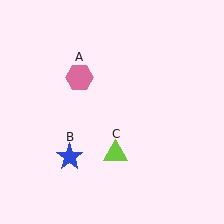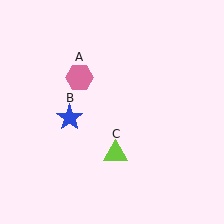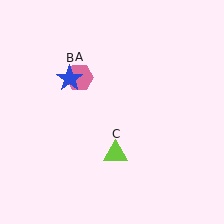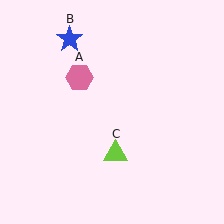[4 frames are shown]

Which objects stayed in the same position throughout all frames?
Pink hexagon (object A) and lime triangle (object C) remained stationary.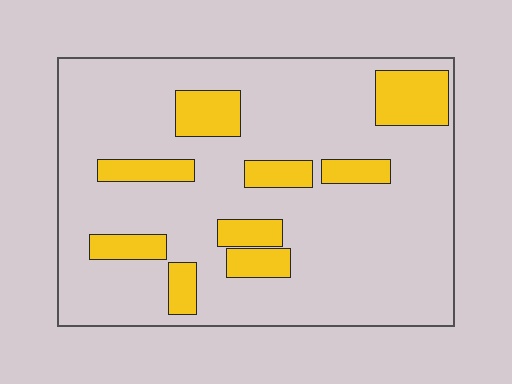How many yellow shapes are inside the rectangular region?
9.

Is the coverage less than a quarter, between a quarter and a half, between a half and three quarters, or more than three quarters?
Less than a quarter.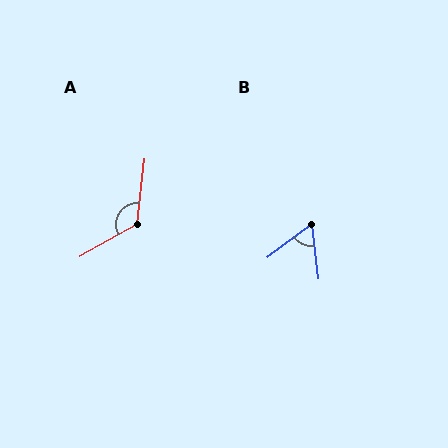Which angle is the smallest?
B, at approximately 59 degrees.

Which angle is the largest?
A, at approximately 125 degrees.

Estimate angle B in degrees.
Approximately 59 degrees.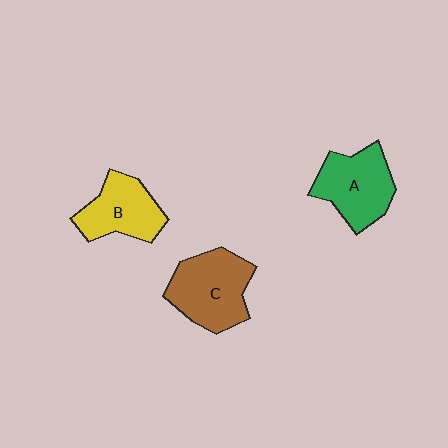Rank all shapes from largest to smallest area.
From largest to smallest: C (brown), A (green), B (yellow).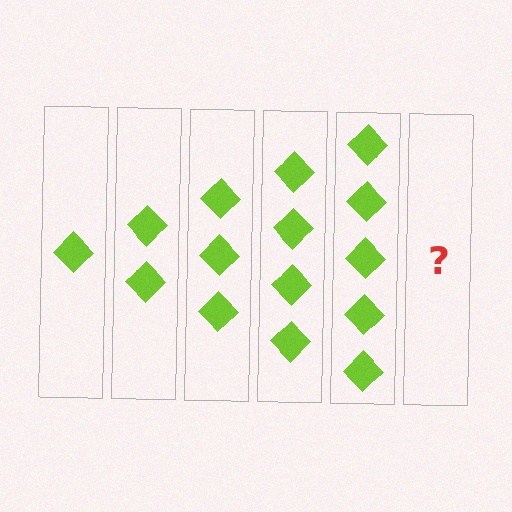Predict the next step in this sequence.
The next step is 6 diamonds.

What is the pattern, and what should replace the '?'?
The pattern is that each step adds one more diamond. The '?' should be 6 diamonds.